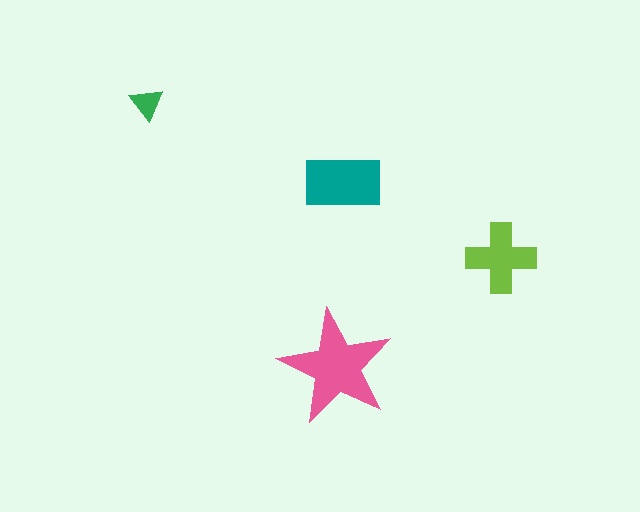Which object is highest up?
The green triangle is topmost.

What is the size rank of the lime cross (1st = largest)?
3rd.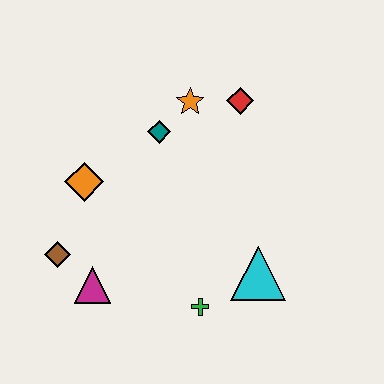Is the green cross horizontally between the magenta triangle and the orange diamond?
No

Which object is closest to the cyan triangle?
The green cross is closest to the cyan triangle.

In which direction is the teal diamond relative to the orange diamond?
The teal diamond is to the right of the orange diamond.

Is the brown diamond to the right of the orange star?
No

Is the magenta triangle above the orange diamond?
No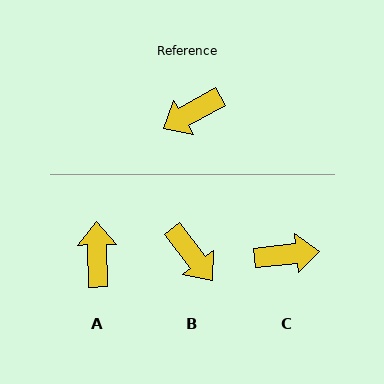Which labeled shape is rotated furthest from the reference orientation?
C, about 157 degrees away.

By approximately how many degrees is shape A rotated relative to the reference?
Approximately 118 degrees clockwise.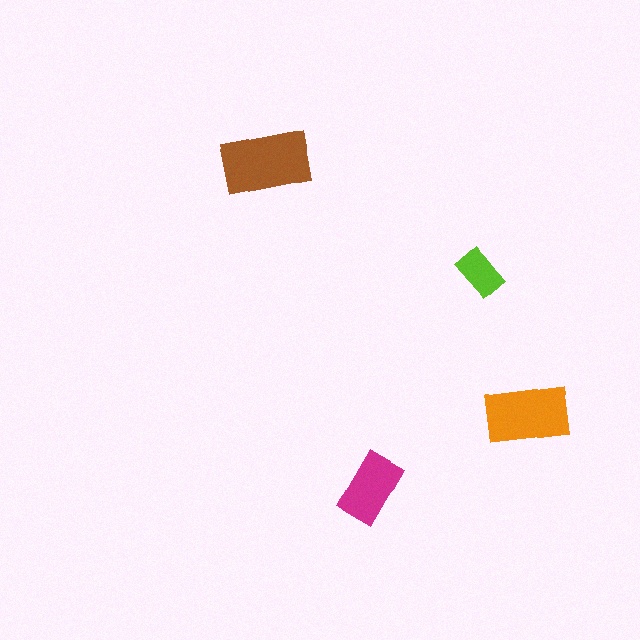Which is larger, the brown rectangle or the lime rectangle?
The brown one.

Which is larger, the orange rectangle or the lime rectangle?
The orange one.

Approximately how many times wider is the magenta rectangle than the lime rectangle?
About 1.5 times wider.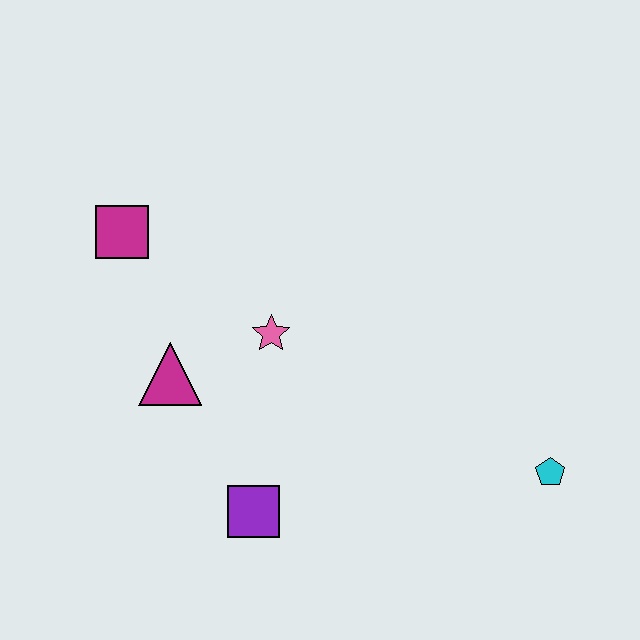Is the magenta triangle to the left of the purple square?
Yes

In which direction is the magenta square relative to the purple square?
The magenta square is above the purple square.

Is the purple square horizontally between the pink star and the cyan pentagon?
No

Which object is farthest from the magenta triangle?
The cyan pentagon is farthest from the magenta triangle.